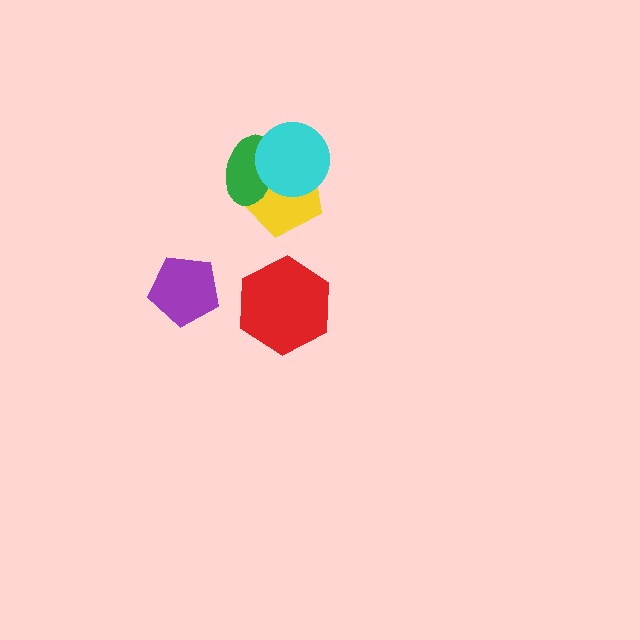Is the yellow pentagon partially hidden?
Yes, it is partially covered by another shape.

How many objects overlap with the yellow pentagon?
2 objects overlap with the yellow pentagon.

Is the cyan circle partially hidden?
No, no other shape covers it.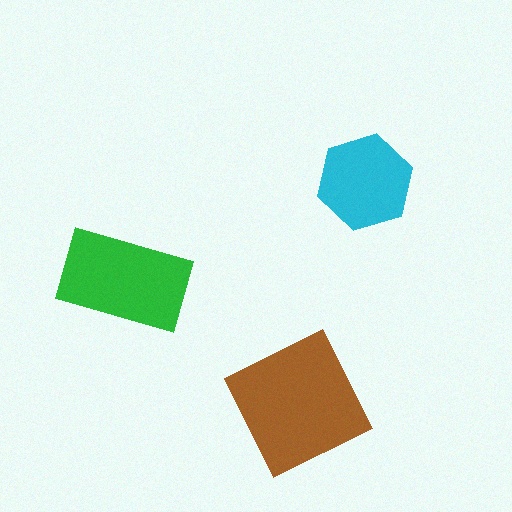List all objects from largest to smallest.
The brown square, the green rectangle, the cyan hexagon.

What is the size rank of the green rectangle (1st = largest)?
2nd.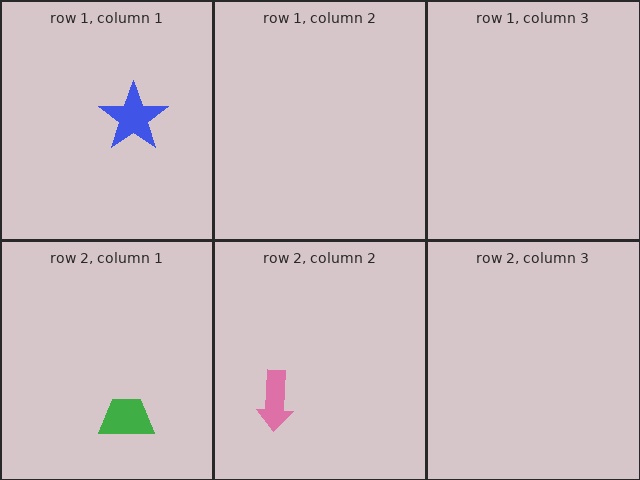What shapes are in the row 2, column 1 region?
The green trapezoid.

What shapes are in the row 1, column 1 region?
The blue star.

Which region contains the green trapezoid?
The row 2, column 1 region.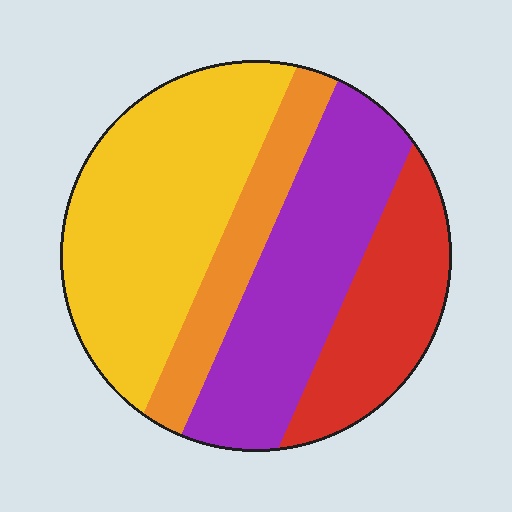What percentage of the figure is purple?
Purple takes up between a quarter and a half of the figure.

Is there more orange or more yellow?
Yellow.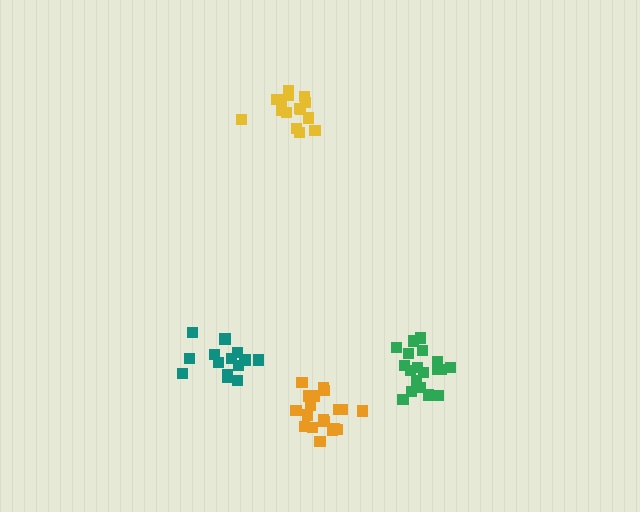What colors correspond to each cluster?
The clusters are colored: yellow, green, teal, orange.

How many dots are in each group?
Group 1: 15 dots, Group 2: 20 dots, Group 3: 14 dots, Group 4: 19 dots (68 total).